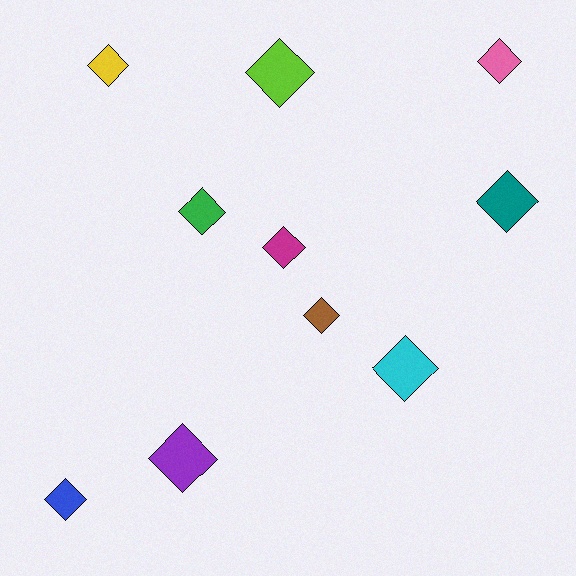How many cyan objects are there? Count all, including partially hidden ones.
There is 1 cyan object.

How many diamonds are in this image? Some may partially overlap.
There are 10 diamonds.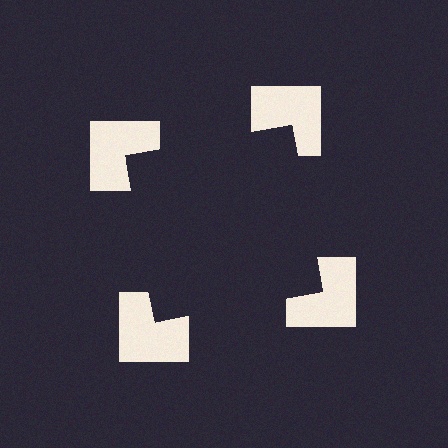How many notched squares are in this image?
There are 4 — one at each vertex of the illusory square.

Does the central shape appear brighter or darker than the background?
It typically appears slightly darker than the background, even though no actual brightness change is drawn.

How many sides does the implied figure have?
4 sides.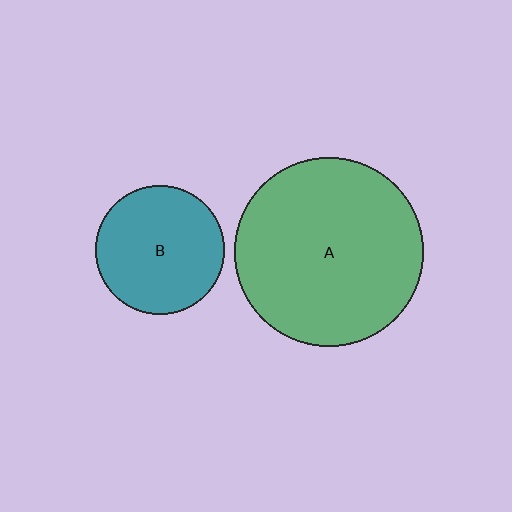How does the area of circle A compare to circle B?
Approximately 2.1 times.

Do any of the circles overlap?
No, none of the circles overlap.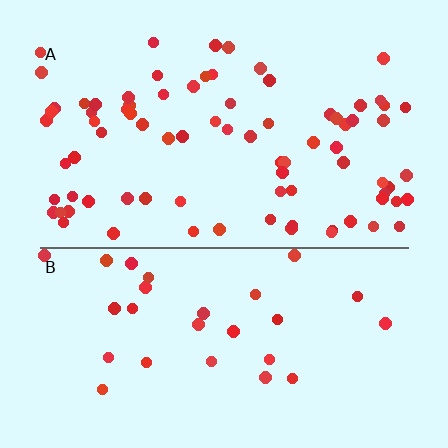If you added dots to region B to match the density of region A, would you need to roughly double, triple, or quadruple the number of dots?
Approximately triple.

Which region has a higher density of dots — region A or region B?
A (the top).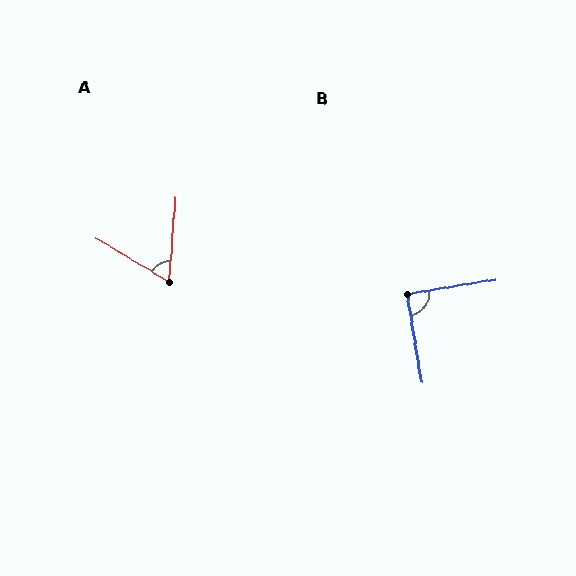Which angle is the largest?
B, at approximately 90 degrees.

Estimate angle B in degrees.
Approximately 90 degrees.